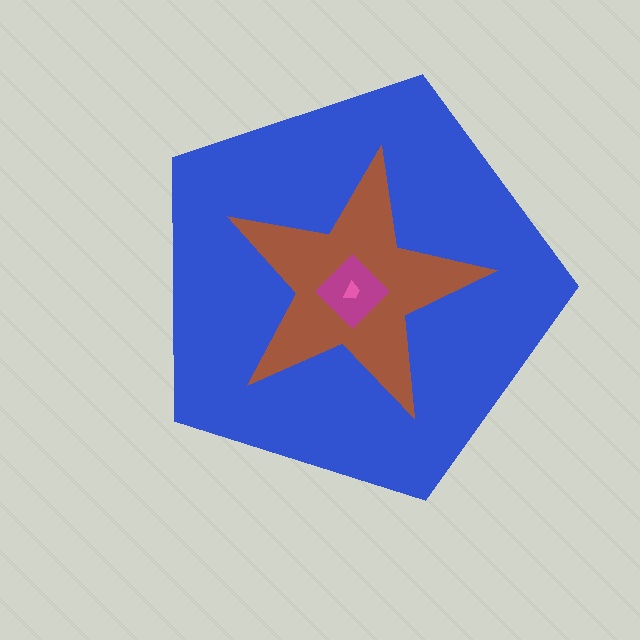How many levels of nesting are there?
4.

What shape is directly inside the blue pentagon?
The brown star.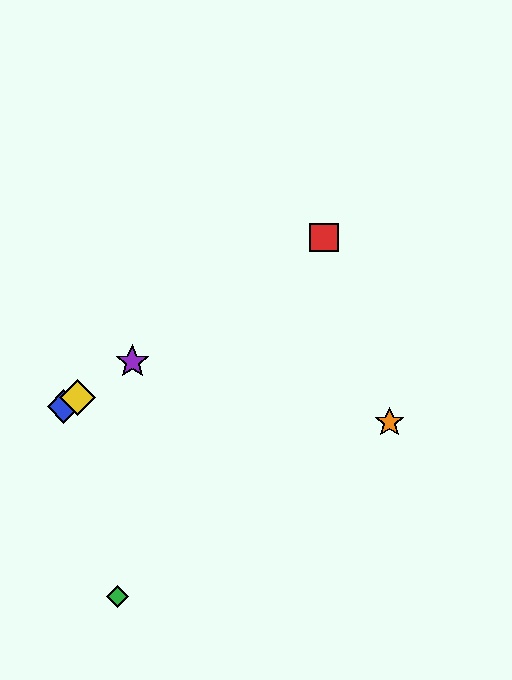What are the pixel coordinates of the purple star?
The purple star is at (132, 362).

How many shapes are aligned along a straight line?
4 shapes (the red square, the blue diamond, the yellow diamond, the purple star) are aligned along a straight line.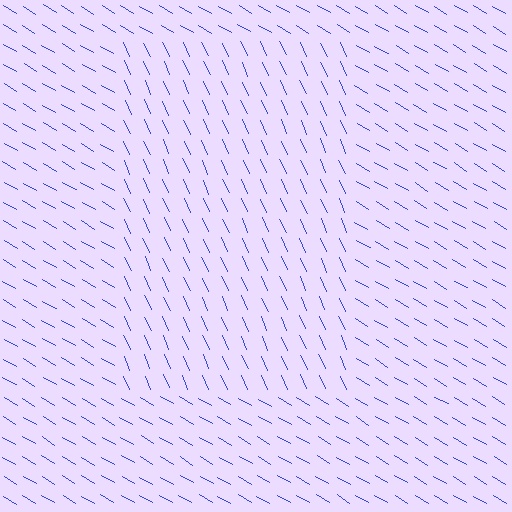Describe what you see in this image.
The image is filled with small blue line segments. A rectangle region in the image has lines oriented differently from the surrounding lines, creating a visible texture boundary.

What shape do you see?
I see a rectangle.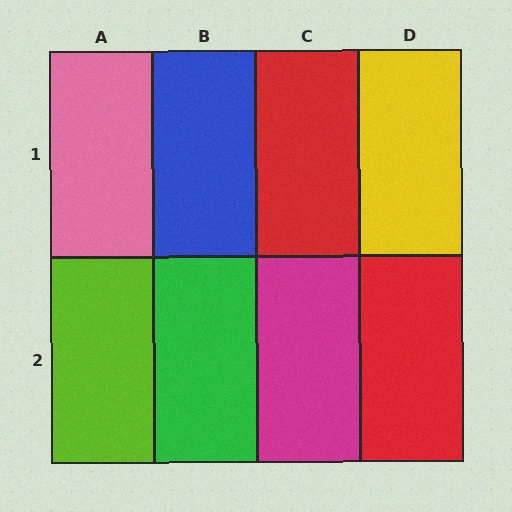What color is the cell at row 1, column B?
Blue.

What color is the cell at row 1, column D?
Yellow.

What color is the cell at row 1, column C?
Red.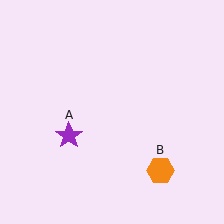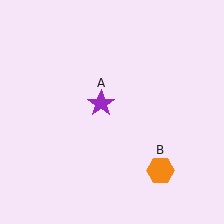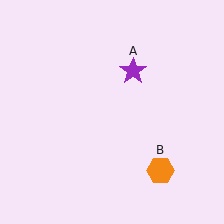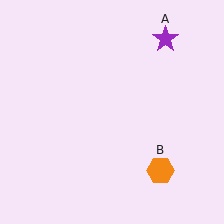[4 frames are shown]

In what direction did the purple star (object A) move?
The purple star (object A) moved up and to the right.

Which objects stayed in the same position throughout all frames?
Orange hexagon (object B) remained stationary.